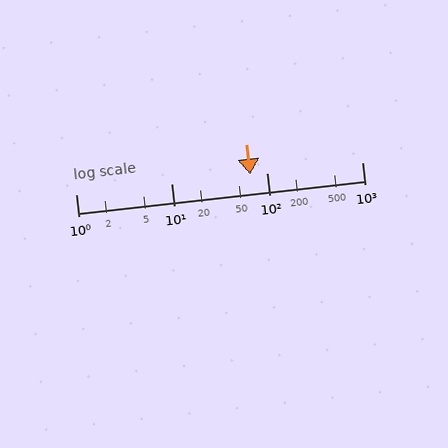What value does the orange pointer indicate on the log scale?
The pointer indicates approximately 68.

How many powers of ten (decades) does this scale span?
The scale spans 3 decades, from 1 to 1000.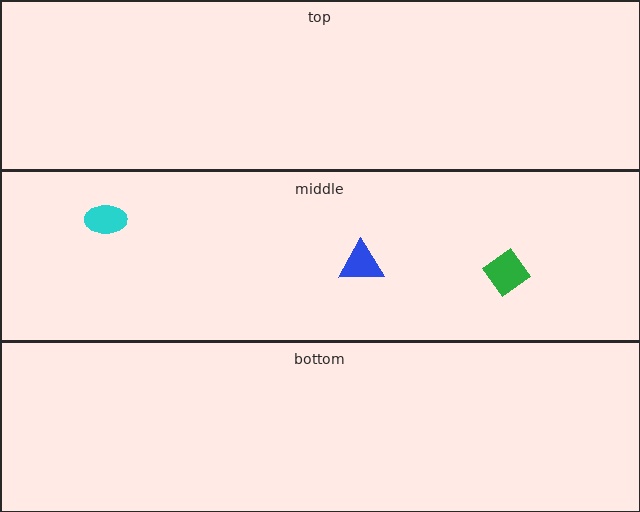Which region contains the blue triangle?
The middle region.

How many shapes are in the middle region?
3.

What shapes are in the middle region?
The cyan ellipse, the blue triangle, the green diamond.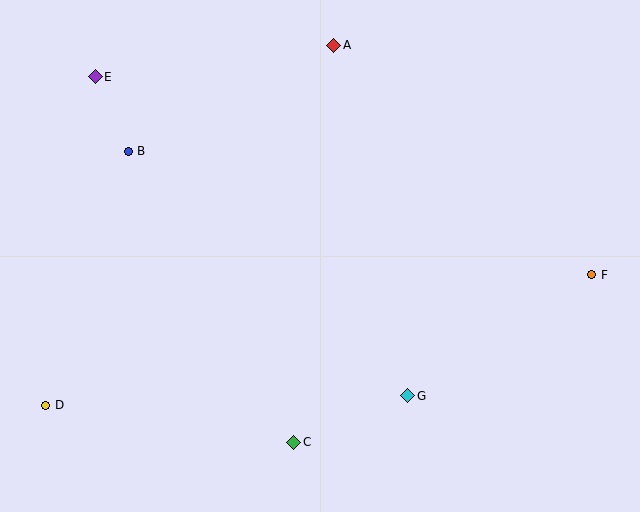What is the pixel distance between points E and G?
The distance between E and G is 447 pixels.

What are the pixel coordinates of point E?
Point E is at (95, 77).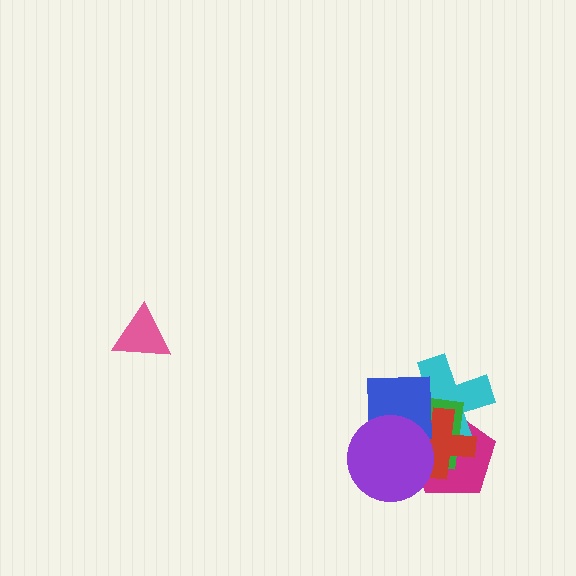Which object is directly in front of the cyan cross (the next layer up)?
The green square is directly in front of the cyan cross.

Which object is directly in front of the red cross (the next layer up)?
The blue square is directly in front of the red cross.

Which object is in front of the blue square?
The purple circle is in front of the blue square.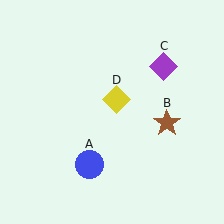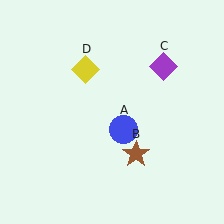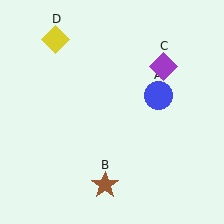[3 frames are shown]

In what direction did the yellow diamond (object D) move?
The yellow diamond (object D) moved up and to the left.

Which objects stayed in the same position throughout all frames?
Purple diamond (object C) remained stationary.